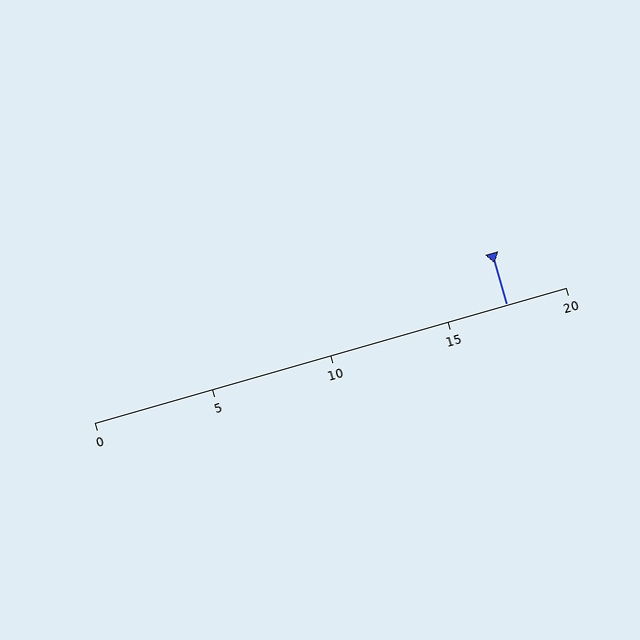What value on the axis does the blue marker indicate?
The marker indicates approximately 17.5.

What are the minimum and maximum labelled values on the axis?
The axis runs from 0 to 20.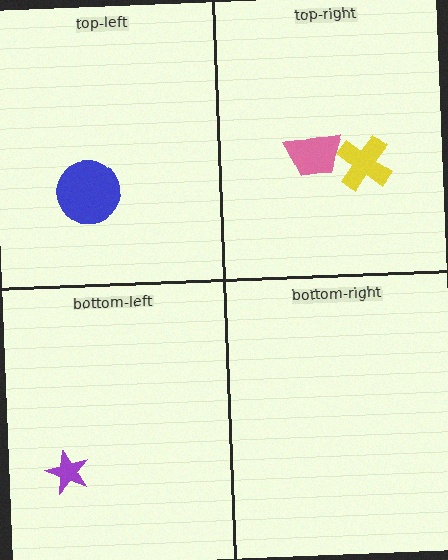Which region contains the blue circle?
The top-left region.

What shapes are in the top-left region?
The blue circle.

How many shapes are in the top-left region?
1.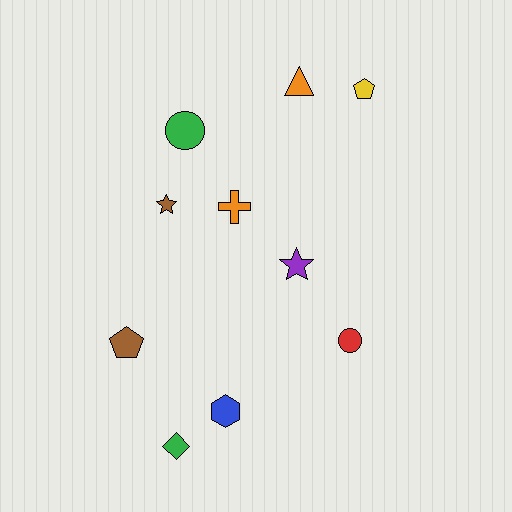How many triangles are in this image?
There is 1 triangle.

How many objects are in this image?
There are 10 objects.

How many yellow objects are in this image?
There is 1 yellow object.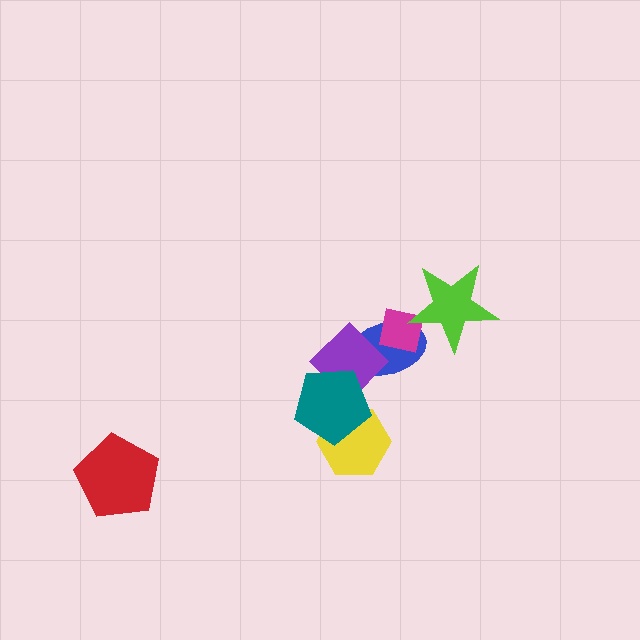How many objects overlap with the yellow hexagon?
1 object overlaps with the yellow hexagon.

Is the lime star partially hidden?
No, no other shape covers it.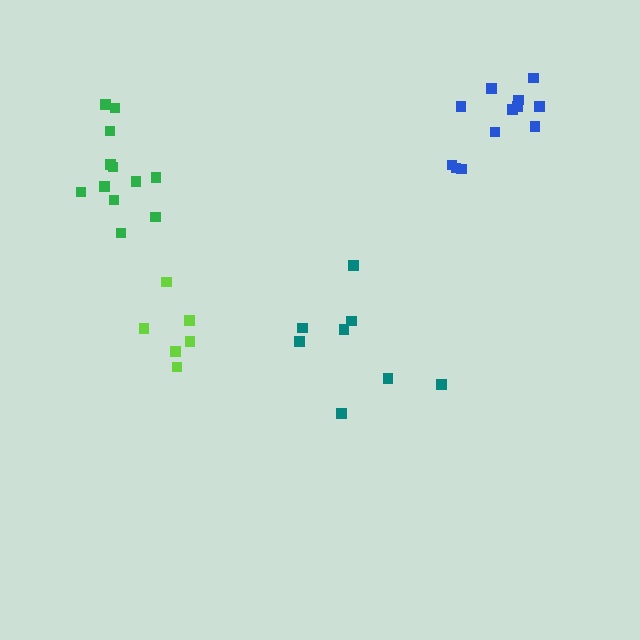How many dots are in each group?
Group 1: 12 dots, Group 2: 12 dots, Group 3: 6 dots, Group 4: 8 dots (38 total).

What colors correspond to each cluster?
The clusters are colored: green, blue, lime, teal.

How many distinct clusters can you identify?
There are 4 distinct clusters.